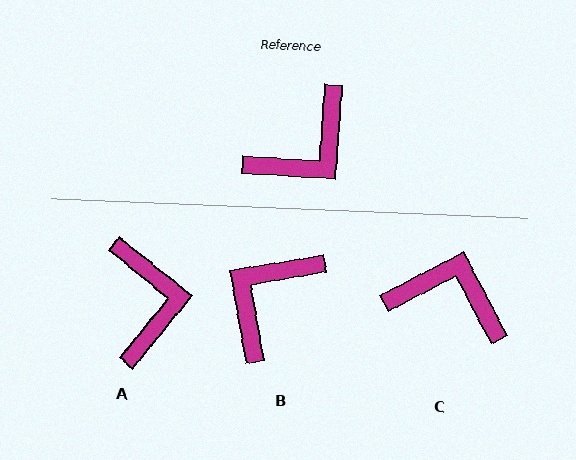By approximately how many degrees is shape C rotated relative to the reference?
Approximately 121 degrees counter-clockwise.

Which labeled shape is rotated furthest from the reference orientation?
B, about 166 degrees away.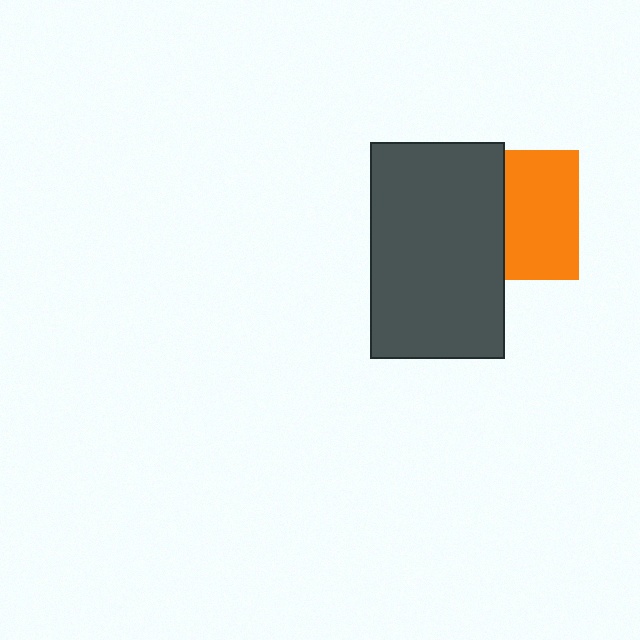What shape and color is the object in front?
The object in front is a dark gray rectangle.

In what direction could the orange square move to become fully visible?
The orange square could move right. That would shift it out from behind the dark gray rectangle entirely.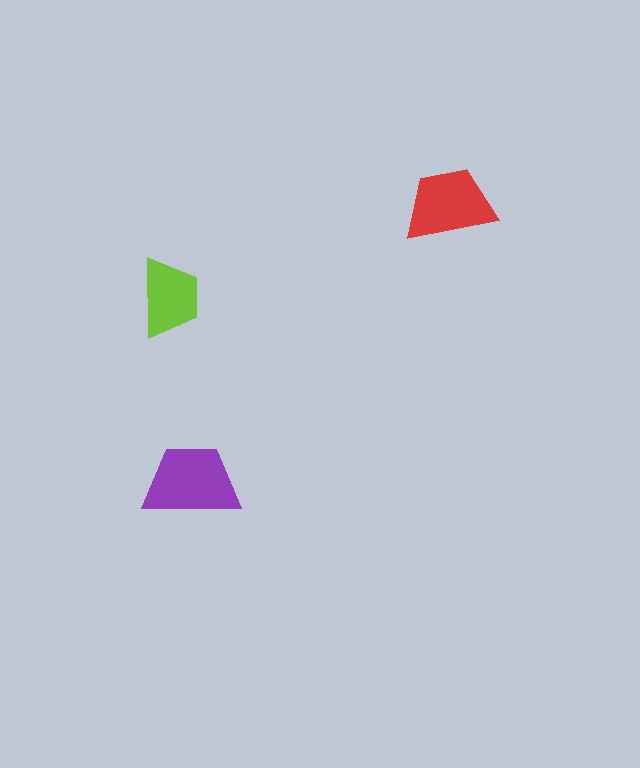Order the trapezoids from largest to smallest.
the purple one, the red one, the lime one.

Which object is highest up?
The red trapezoid is topmost.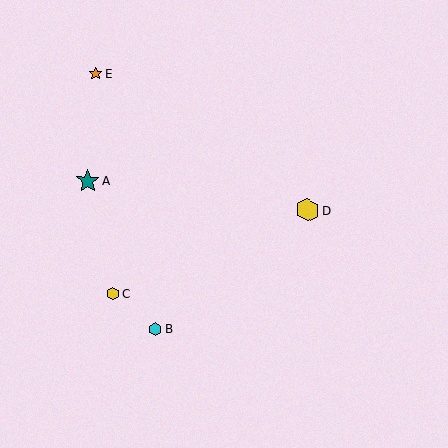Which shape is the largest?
The teal star (labeled A) is the largest.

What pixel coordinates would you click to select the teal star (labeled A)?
Click at (87, 181) to select the teal star A.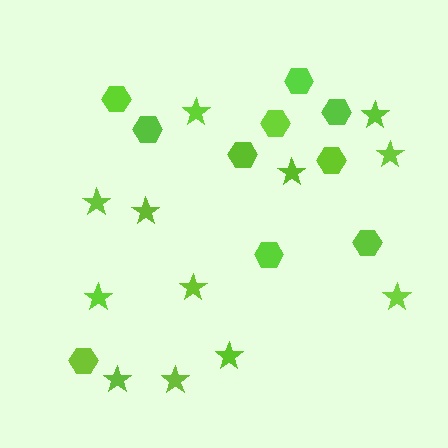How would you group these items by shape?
There are 2 groups: one group of stars (12) and one group of hexagons (10).